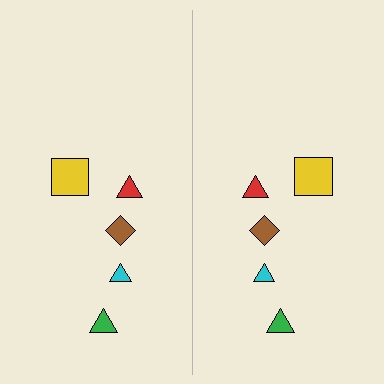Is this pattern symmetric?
Yes, this pattern has bilateral (reflection) symmetry.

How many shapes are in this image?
There are 10 shapes in this image.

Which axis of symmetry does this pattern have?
The pattern has a vertical axis of symmetry running through the center of the image.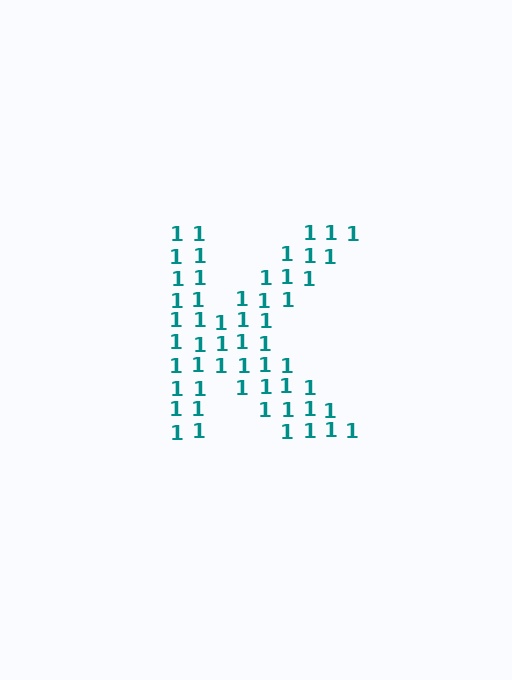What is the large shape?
The large shape is the letter K.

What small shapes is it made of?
It is made of small digit 1's.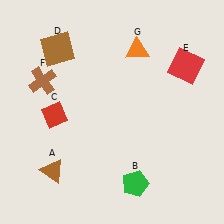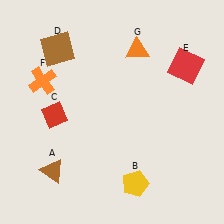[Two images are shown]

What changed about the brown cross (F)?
In Image 1, F is brown. In Image 2, it changed to orange.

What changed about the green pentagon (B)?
In Image 1, B is green. In Image 2, it changed to yellow.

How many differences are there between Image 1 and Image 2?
There are 2 differences between the two images.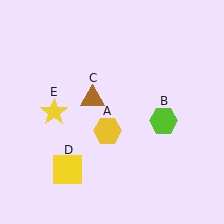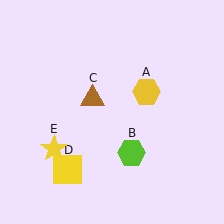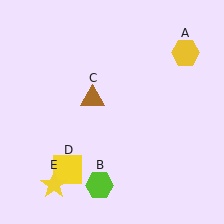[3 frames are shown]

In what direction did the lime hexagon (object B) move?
The lime hexagon (object B) moved down and to the left.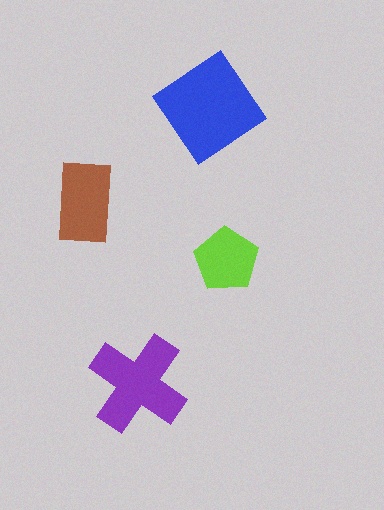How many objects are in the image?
There are 4 objects in the image.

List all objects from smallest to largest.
The lime pentagon, the brown rectangle, the purple cross, the blue diamond.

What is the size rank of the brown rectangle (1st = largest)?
3rd.